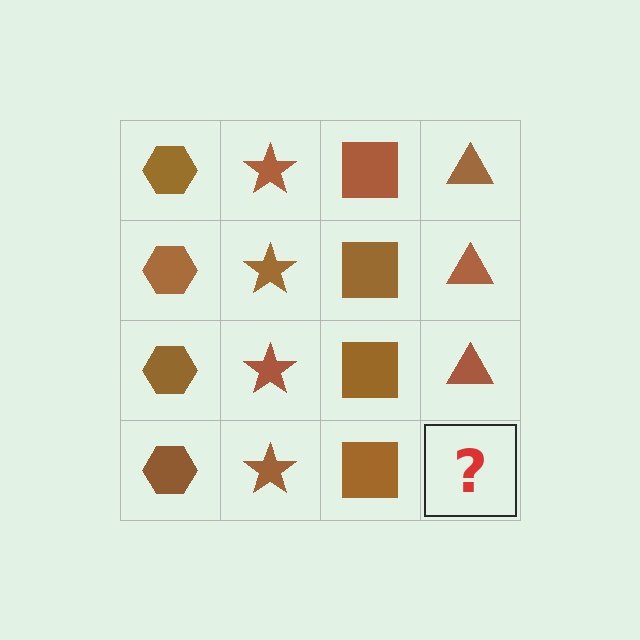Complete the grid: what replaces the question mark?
The question mark should be replaced with a brown triangle.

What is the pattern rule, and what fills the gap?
The rule is that each column has a consistent shape. The gap should be filled with a brown triangle.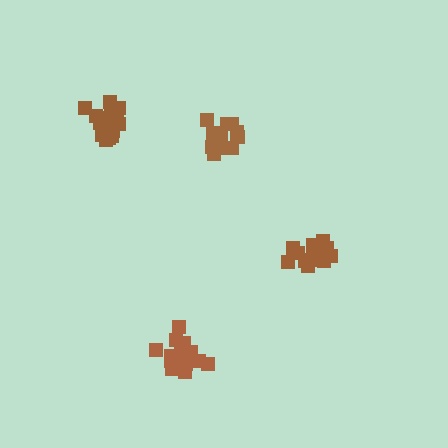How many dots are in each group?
Group 1: 14 dots, Group 2: 15 dots, Group 3: 18 dots, Group 4: 18 dots (65 total).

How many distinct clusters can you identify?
There are 4 distinct clusters.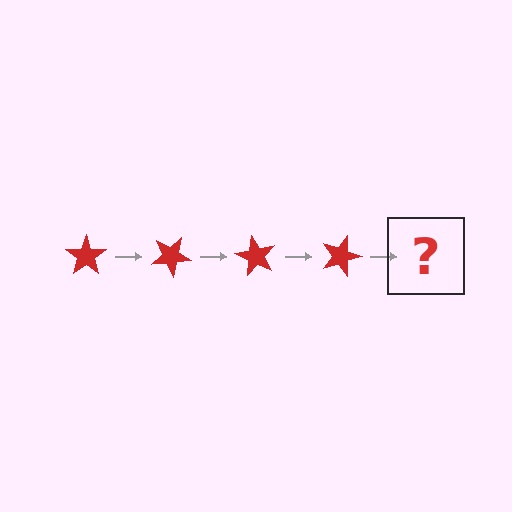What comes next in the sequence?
The next element should be a red star rotated 120 degrees.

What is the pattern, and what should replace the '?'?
The pattern is that the star rotates 30 degrees each step. The '?' should be a red star rotated 120 degrees.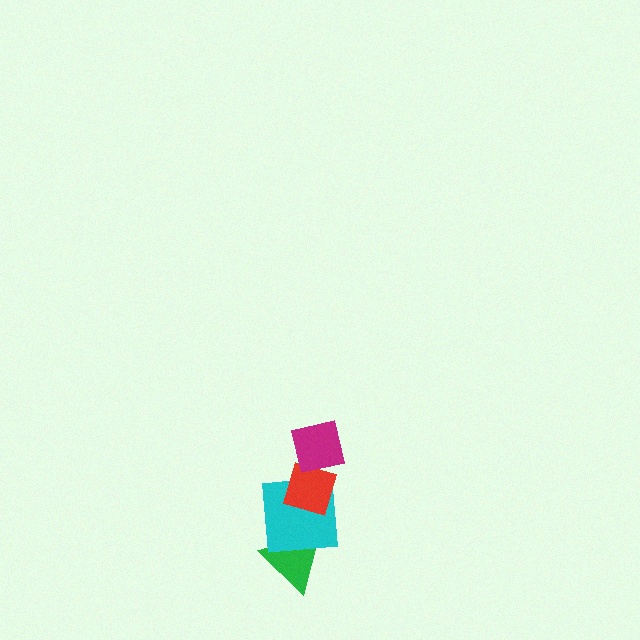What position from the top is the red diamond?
The red diamond is 2nd from the top.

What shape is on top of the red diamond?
The magenta square is on top of the red diamond.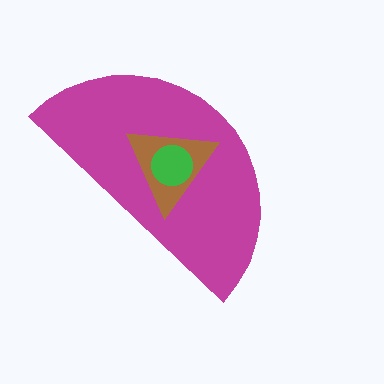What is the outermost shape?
The magenta semicircle.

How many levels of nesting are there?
3.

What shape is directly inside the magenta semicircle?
The brown triangle.